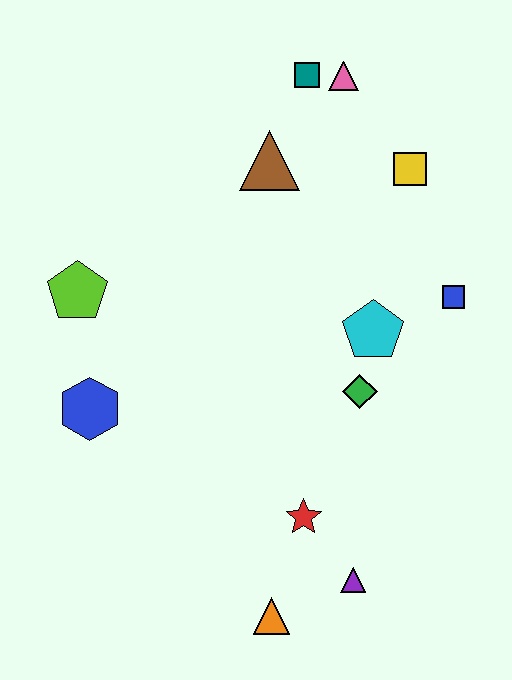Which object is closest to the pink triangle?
The teal square is closest to the pink triangle.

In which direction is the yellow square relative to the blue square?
The yellow square is above the blue square.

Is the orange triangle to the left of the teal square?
Yes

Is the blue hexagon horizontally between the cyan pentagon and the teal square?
No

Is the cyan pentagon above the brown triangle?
No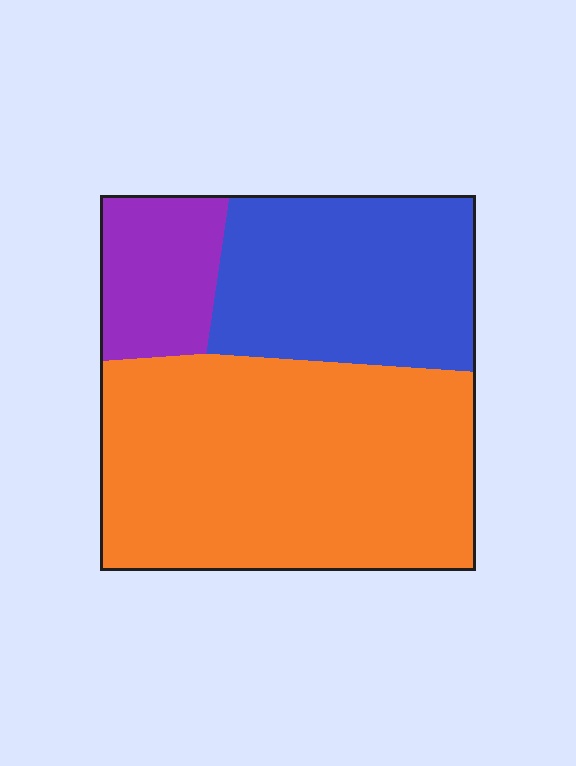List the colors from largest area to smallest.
From largest to smallest: orange, blue, purple.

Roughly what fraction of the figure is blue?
Blue covers 31% of the figure.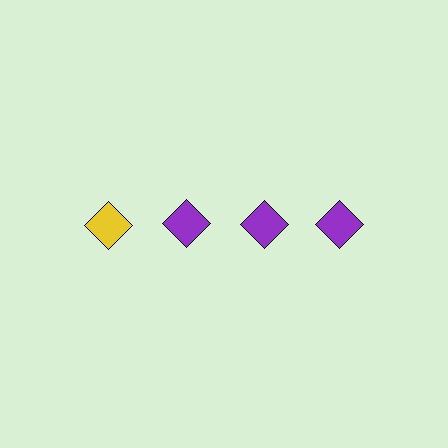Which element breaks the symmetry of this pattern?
The yellow diamond in the top row, leftmost column breaks the symmetry. All other shapes are purple diamonds.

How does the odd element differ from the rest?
It has a different color: yellow instead of purple.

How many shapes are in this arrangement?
There are 4 shapes arranged in a grid pattern.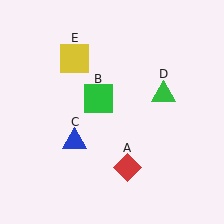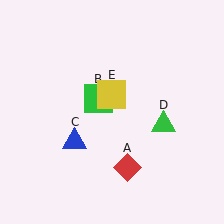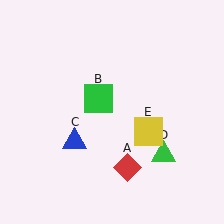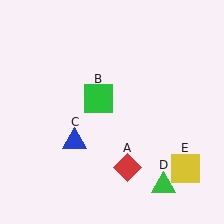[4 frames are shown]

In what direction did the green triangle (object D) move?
The green triangle (object D) moved down.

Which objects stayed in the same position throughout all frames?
Red diamond (object A) and green square (object B) and blue triangle (object C) remained stationary.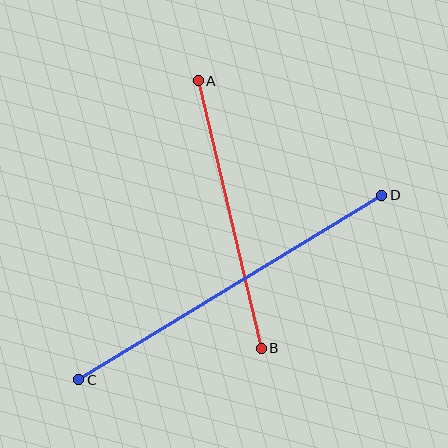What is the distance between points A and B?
The distance is approximately 275 pixels.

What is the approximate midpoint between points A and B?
The midpoint is at approximately (230, 215) pixels.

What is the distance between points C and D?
The distance is approximately 355 pixels.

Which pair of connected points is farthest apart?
Points C and D are farthest apart.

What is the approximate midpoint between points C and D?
The midpoint is at approximately (230, 287) pixels.